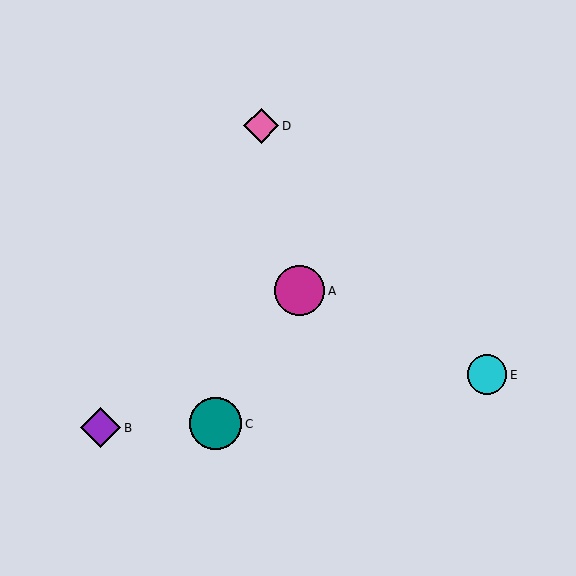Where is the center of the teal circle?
The center of the teal circle is at (216, 424).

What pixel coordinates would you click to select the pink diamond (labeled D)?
Click at (261, 126) to select the pink diamond D.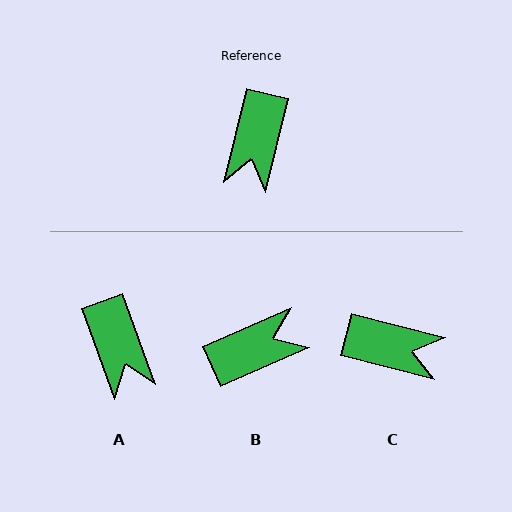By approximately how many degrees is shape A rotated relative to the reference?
Approximately 34 degrees counter-clockwise.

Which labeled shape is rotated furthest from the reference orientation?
B, about 128 degrees away.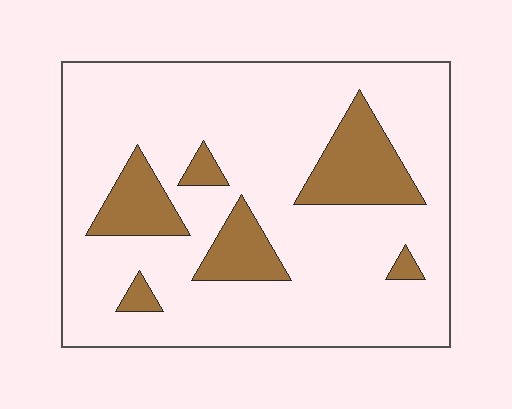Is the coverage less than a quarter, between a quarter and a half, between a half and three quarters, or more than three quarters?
Less than a quarter.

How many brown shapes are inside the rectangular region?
6.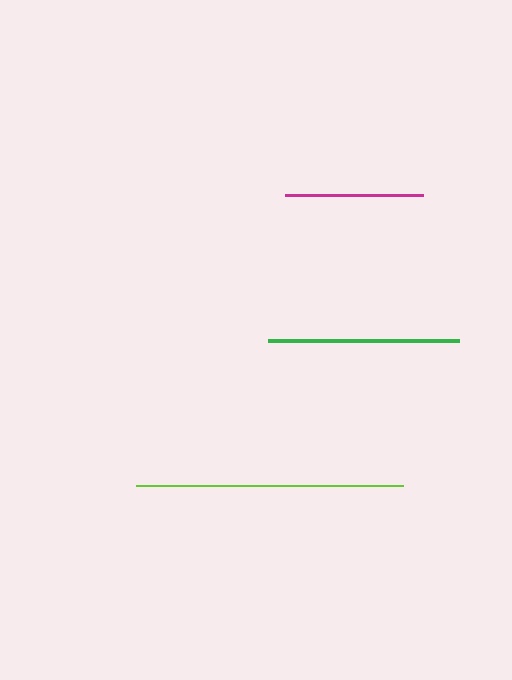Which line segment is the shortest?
The magenta line is the shortest at approximately 139 pixels.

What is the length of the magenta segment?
The magenta segment is approximately 139 pixels long.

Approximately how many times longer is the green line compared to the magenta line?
The green line is approximately 1.4 times the length of the magenta line.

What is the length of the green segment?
The green segment is approximately 191 pixels long.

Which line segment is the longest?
The lime line is the longest at approximately 267 pixels.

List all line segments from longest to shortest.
From longest to shortest: lime, green, magenta.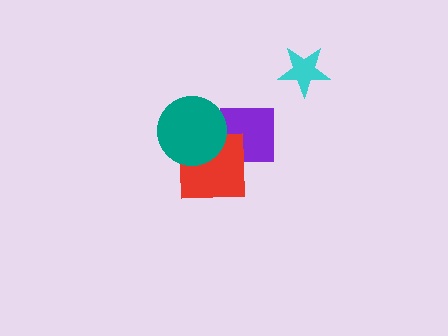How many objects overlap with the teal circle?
2 objects overlap with the teal circle.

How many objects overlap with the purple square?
2 objects overlap with the purple square.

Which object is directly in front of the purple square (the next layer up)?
The red square is directly in front of the purple square.